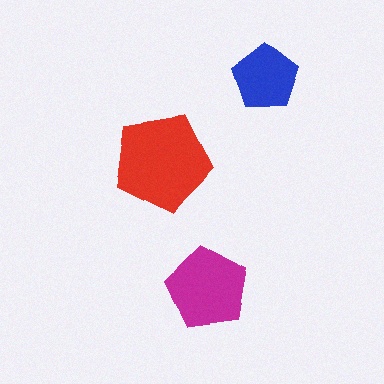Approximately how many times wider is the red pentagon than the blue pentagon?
About 1.5 times wider.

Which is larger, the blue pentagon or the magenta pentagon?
The magenta one.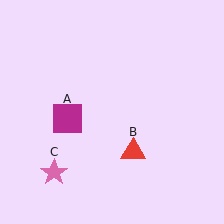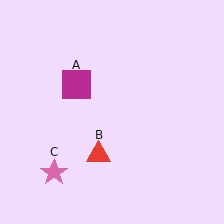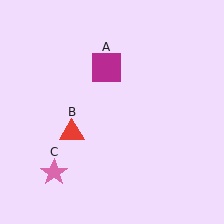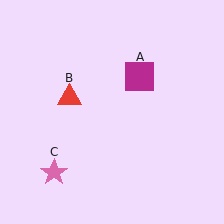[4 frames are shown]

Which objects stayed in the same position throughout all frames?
Pink star (object C) remained stationary.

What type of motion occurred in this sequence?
The magenta square (object A), red triangle (object B) rotated clockwise around the center of the scene.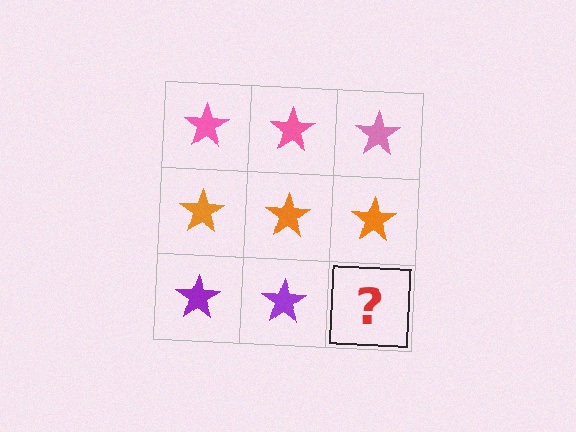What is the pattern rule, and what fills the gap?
The rule is that each row has a consistent color. The gap should be filled with a purple star.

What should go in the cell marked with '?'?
The missing cell should contain a purple star.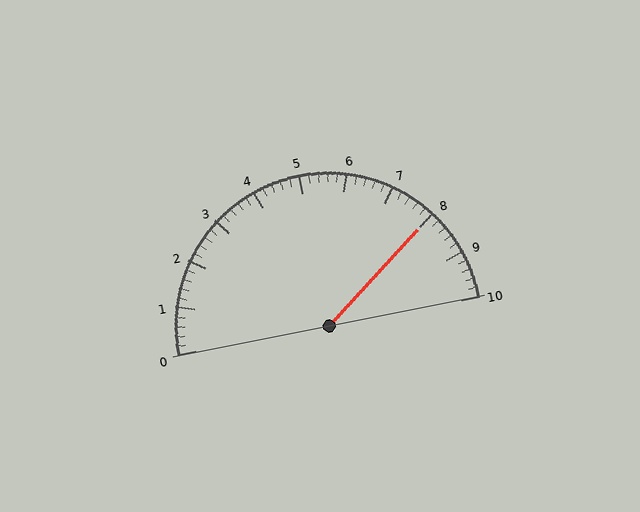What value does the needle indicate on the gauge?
The needle indicates approximately 8.0.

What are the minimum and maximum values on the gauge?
The gauge ranges from 0 to 10.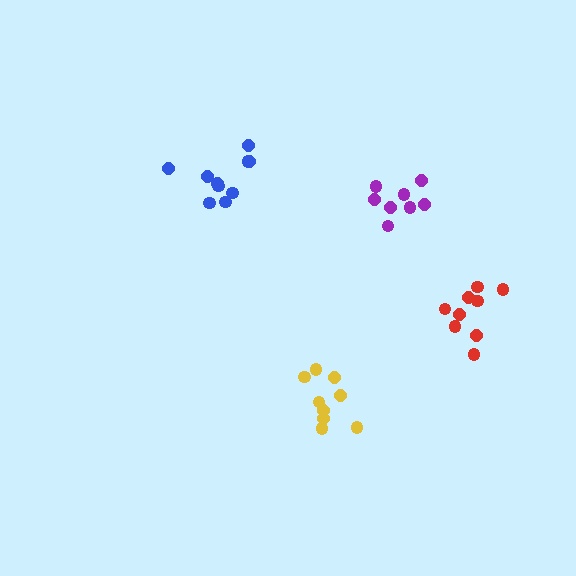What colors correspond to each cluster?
The clusters are colored: blue, purple, yellow, red.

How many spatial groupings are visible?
There are 4 spatial groupings.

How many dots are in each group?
Group 1: 10 dots, Group 2: 8 dots, Group 3: 9 dots, Group 4: 9 dots (36 total).